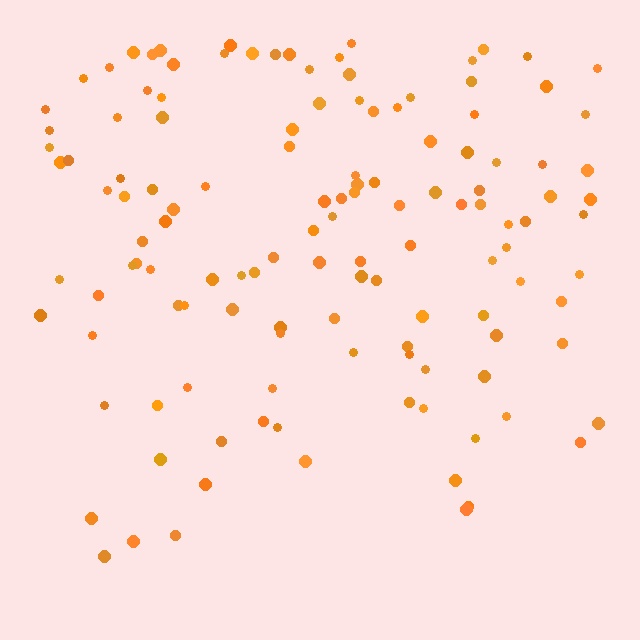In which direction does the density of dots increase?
From bottom to top, with the top side densest.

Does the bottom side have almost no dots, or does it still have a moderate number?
Still a moderate number, just noticeably fewer than the top.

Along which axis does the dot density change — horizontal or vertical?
Vertical.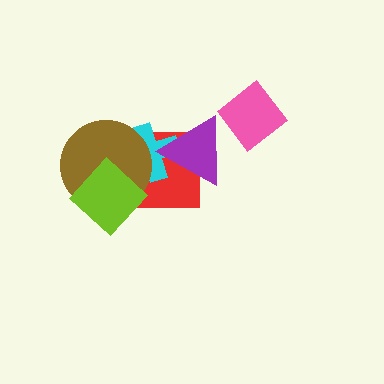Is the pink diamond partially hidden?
Yes, it is partially covered by another shape.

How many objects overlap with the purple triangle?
3 objects overlap with the purple triangle.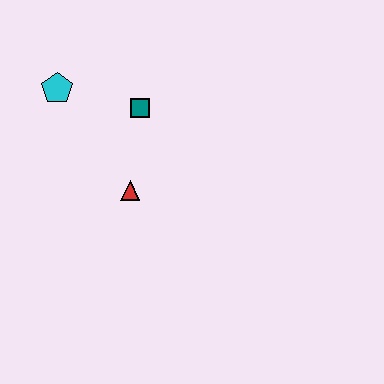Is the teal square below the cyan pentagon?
Yes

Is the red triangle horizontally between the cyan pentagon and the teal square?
Yes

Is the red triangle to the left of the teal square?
Yes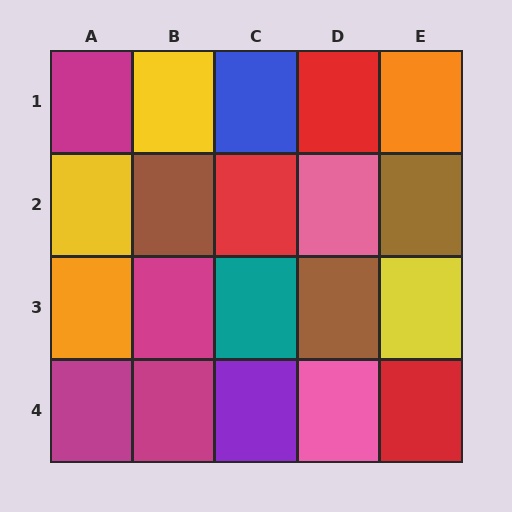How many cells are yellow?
3 cells are yellow.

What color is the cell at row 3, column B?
Magenta.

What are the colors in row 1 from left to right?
Magenta, yellow, blue, red, orange.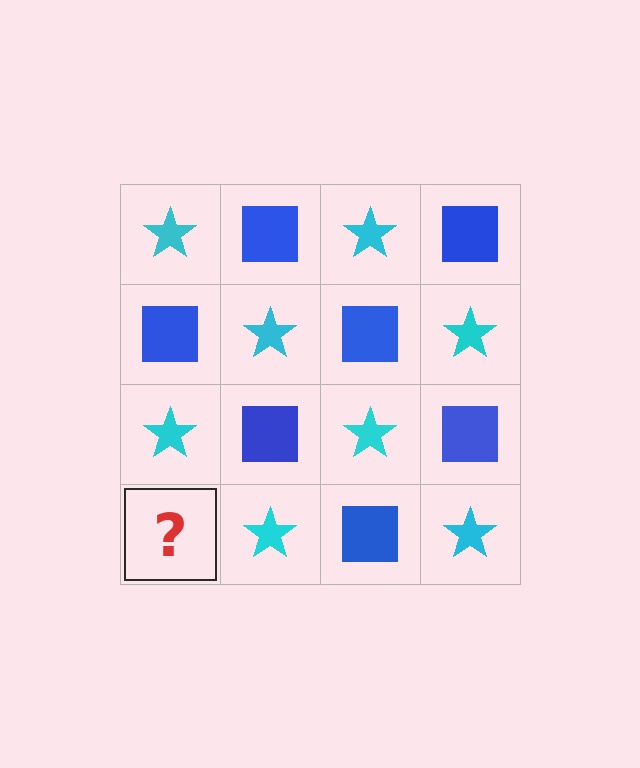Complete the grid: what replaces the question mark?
The question mark should be replaced with a blue square.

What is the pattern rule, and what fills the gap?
The rule is that it alternates cyan star and blue square in a checkerboard pattern. The gap should be filled with a blue square.